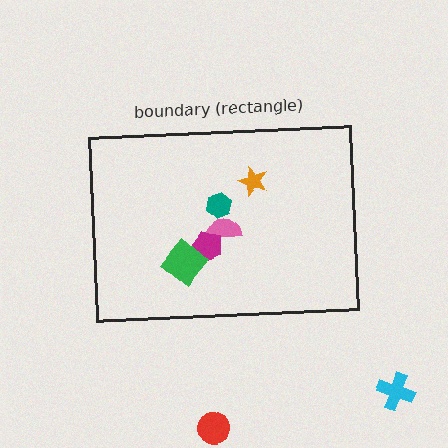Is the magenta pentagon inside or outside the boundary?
Inside.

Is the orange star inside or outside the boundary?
Inside.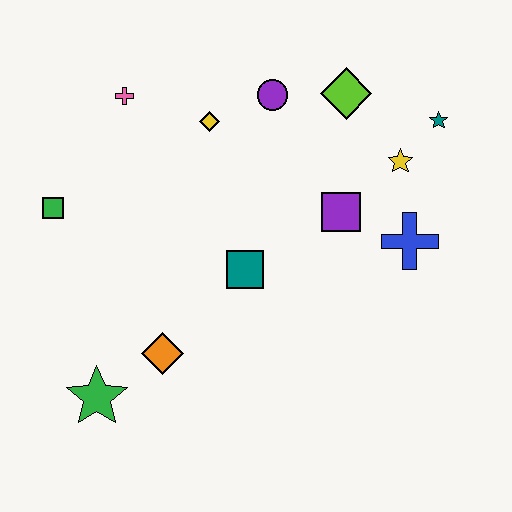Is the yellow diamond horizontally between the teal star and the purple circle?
No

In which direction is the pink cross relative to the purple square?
The pink cross is to the left of the purple square.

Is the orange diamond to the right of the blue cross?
No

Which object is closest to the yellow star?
The teal star is closest to the yellow star.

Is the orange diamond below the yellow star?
Yes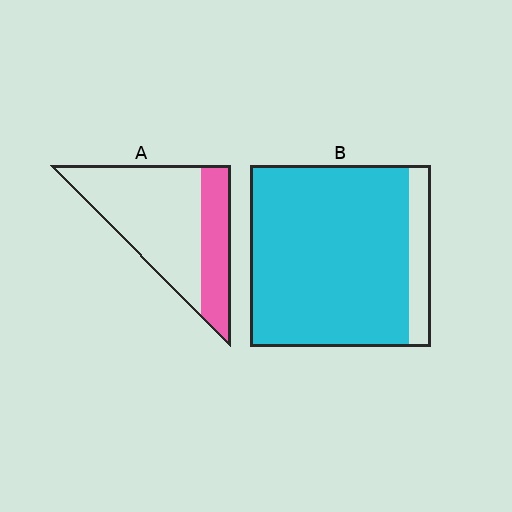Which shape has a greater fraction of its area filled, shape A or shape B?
Shape B.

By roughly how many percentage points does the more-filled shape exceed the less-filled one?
By roughly 60 percentage points (B over A).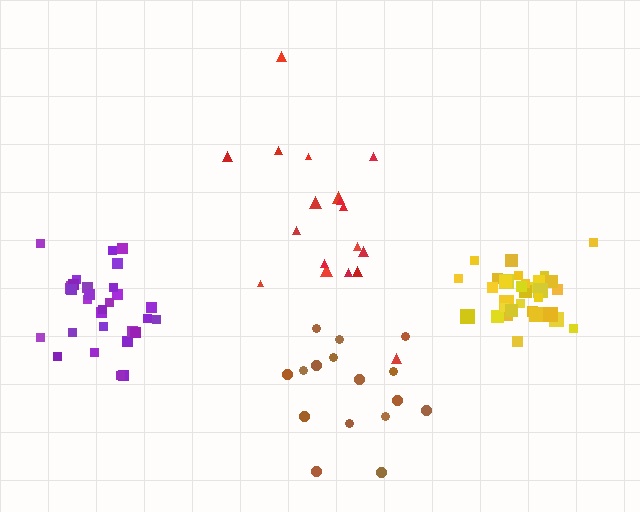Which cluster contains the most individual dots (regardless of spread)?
Yellow (33).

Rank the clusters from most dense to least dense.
yellow, purple, brown, red.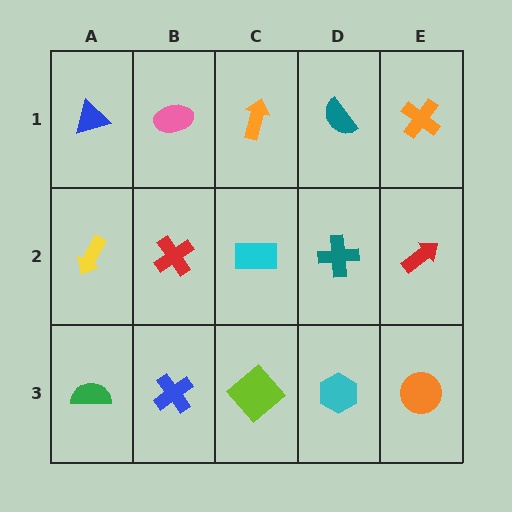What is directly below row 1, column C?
A cyan rectangle.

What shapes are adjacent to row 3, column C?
A cyan rectangle (row 2, column C), a blue cross (row 3, column B), a cyan hexagon (row 3, column D).